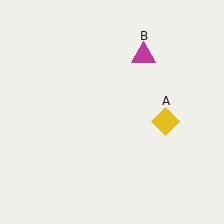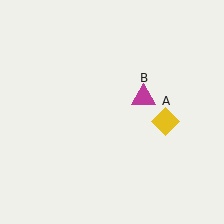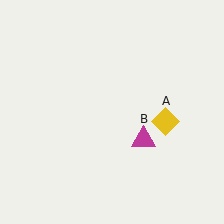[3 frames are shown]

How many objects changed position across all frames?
1 object changed position: magenta triangle (object B).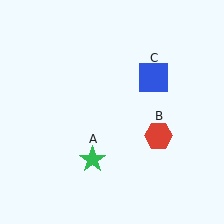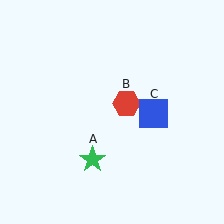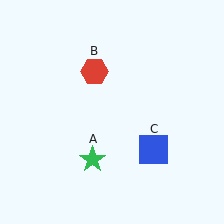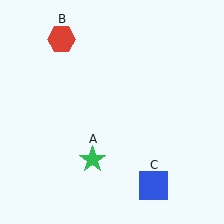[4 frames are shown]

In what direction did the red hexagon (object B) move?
The red hexagon (object B) moved up and to the left.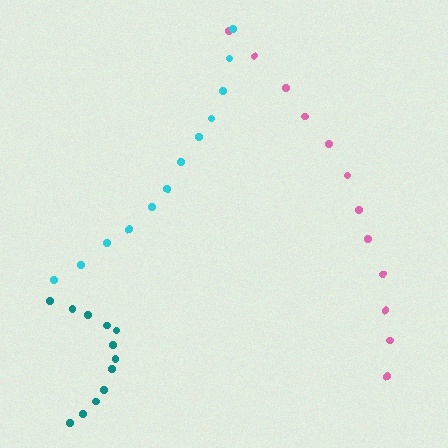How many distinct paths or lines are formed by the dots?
There are 3 distinct paths.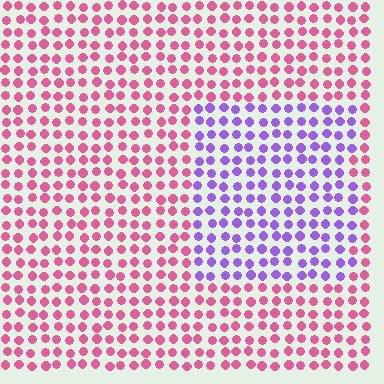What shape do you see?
I see a rectangle.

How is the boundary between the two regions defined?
The boundary is defined purely by a slight shift in hue (about 61 degrees). Spacing, size, and orientation are identical on both sides.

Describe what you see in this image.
The image is filled with small pink elements in a uniform arrangement. A rectangle-shaped region is visible where the elements are tinted to a slightly different hue, forming a subtle color boundary.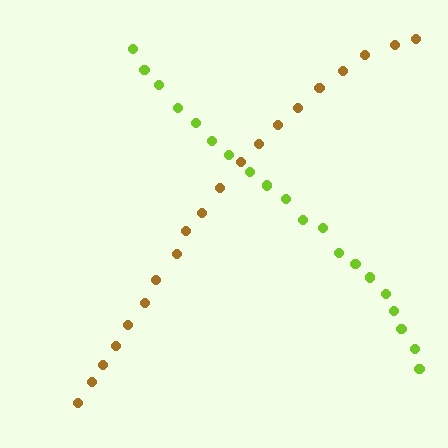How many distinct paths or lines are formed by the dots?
There are 2 distinct paths.